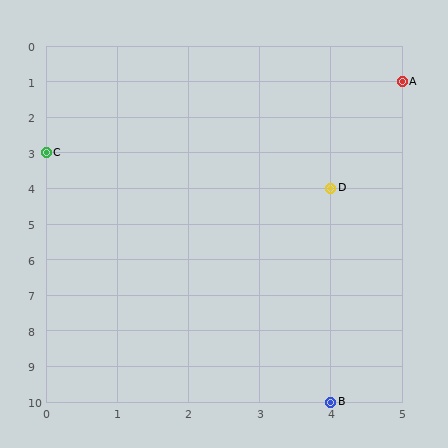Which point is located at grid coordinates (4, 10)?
Point B is at (4, 10).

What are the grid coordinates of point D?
Point D is at grid coordinates (4, 4).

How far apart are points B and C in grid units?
Points B and C are 4 columns and 7 rows apart (about 8.1 grid units diagonally).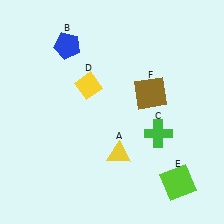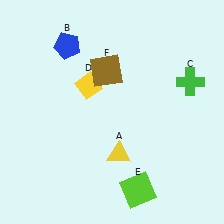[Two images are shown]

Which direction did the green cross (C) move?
The green cross (C) moved up.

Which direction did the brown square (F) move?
The brown square (F) moved left.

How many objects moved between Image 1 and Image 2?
3 objects moved between the two images.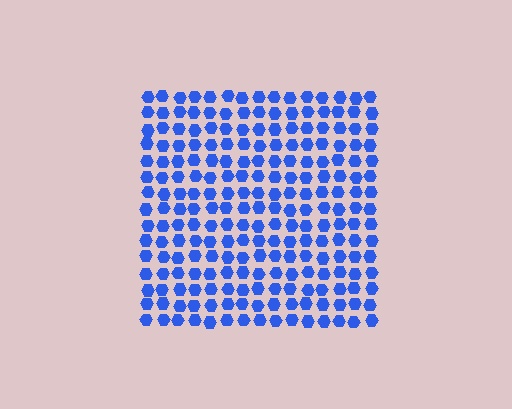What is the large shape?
The large shape is a square.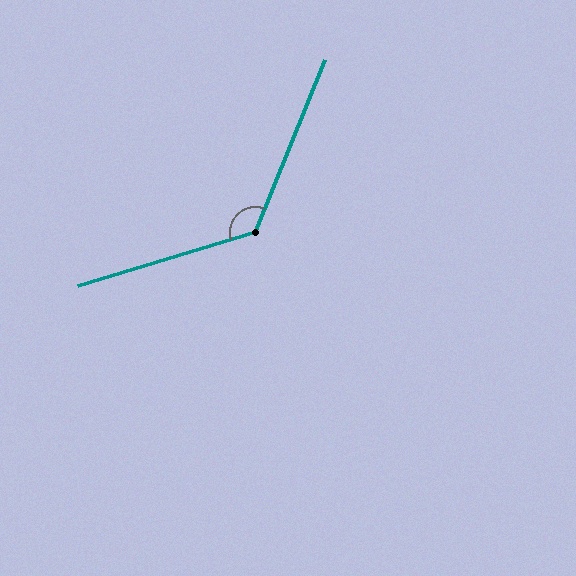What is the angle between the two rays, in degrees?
Approximately 129 degrees.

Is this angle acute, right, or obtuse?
It is obtuse.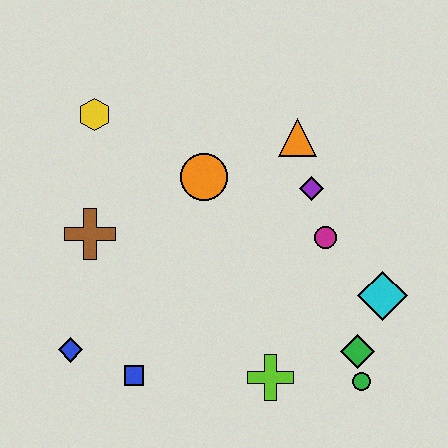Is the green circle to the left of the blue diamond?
No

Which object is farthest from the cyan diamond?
The yellow hexagon is farthest from the cyan diamond.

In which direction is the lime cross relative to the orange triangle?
The lime cross is below the orange triangle.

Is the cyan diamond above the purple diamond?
No